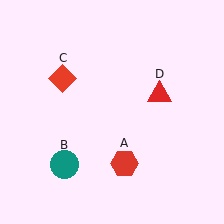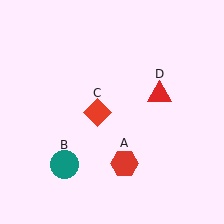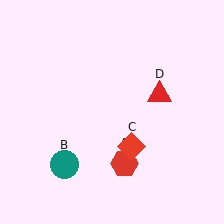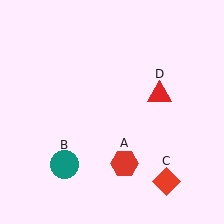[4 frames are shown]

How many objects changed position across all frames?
1 object changed position: red diamond (object C).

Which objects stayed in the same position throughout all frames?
Red hexagon (object A) and teal circle (object B) and red triangle (object D) remained stationary.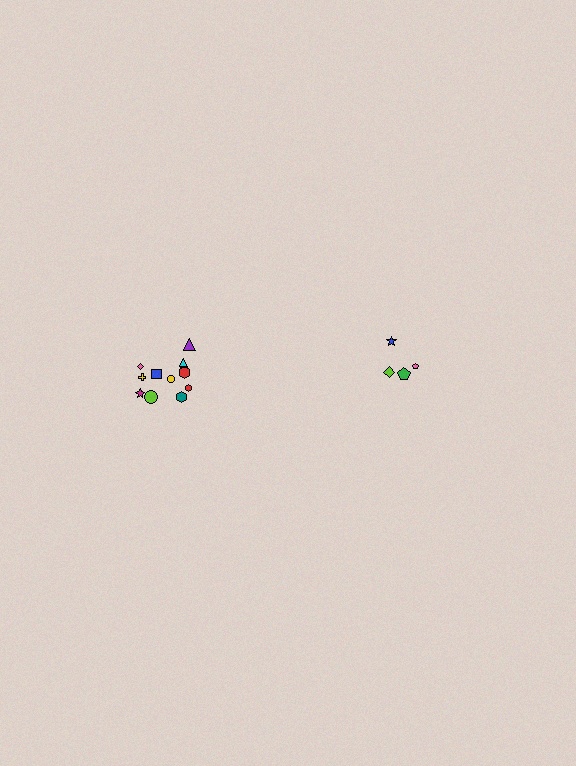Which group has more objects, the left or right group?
The left group.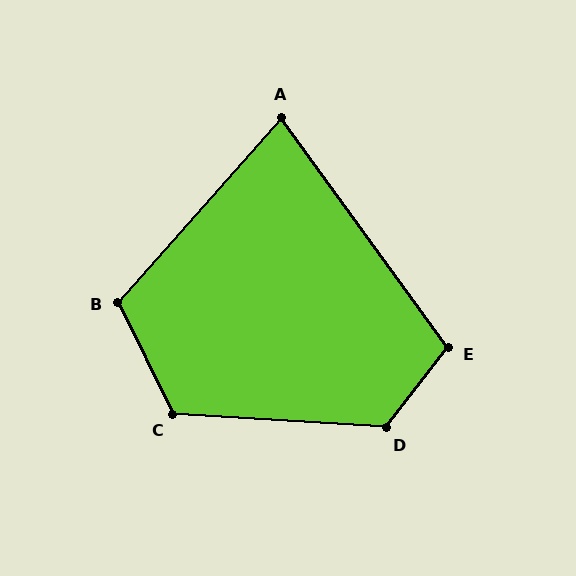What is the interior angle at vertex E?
Approximately 106 degrees (obtuse).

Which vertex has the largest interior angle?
D, at approximately 124 degrees.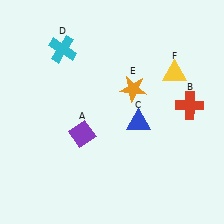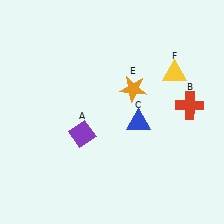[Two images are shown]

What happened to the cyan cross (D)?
The cyan cross (D) was removed in Image 2. It was in the top-left area of Image 1.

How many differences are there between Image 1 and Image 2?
There is 1 difference between the two images.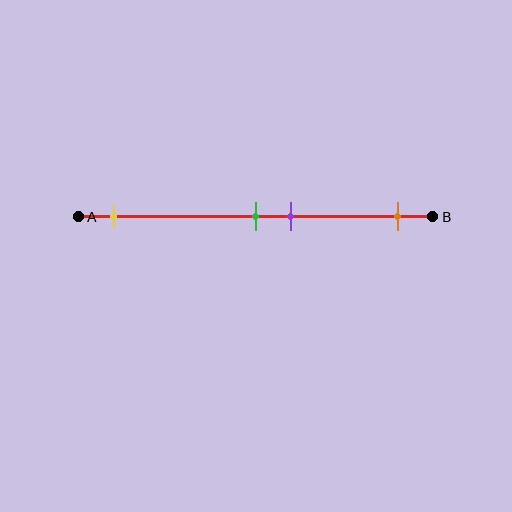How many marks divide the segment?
There are 4 marks dividing the segment.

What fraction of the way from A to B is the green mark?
The green mark is approximately 50% (0.5) of the way from A to B.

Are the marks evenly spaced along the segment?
No, the marks are not evenly spaced.